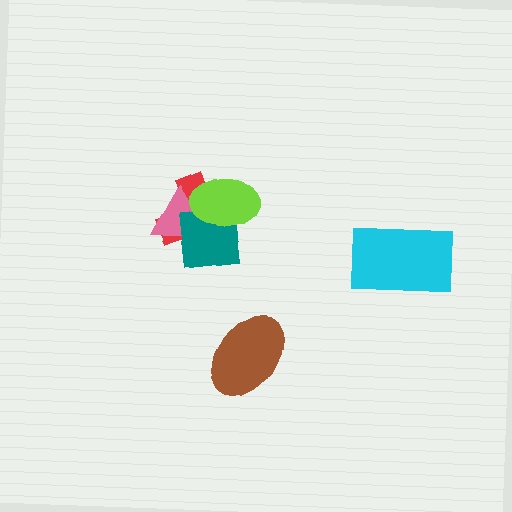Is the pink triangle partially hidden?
Yes, it is partially covered by another shape.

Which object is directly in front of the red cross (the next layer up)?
The pink triangle is directly in front of the red cross.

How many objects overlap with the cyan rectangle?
0 objects overlap with the cyan rectangle.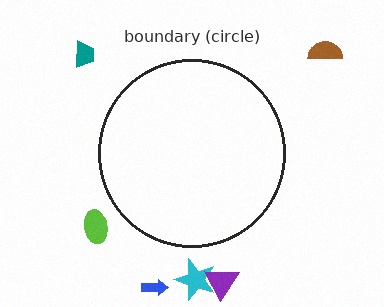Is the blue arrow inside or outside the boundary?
Outside.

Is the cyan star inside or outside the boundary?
Outside.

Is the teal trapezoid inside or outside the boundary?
Outside.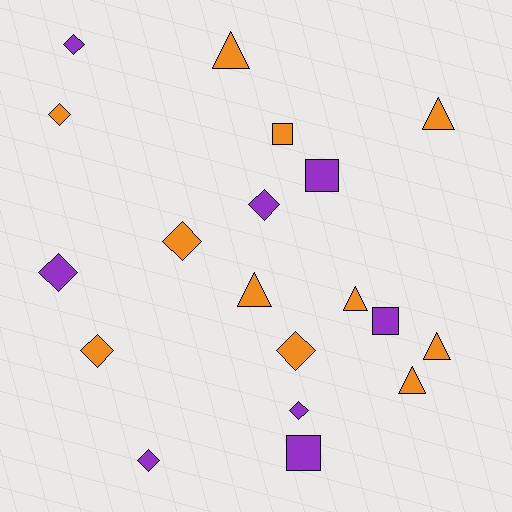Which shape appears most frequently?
Diamond, with 9 objects.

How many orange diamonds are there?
There are 4 orange diamonds.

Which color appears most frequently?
Orange, with 11 objects.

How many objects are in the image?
There are 19 objects.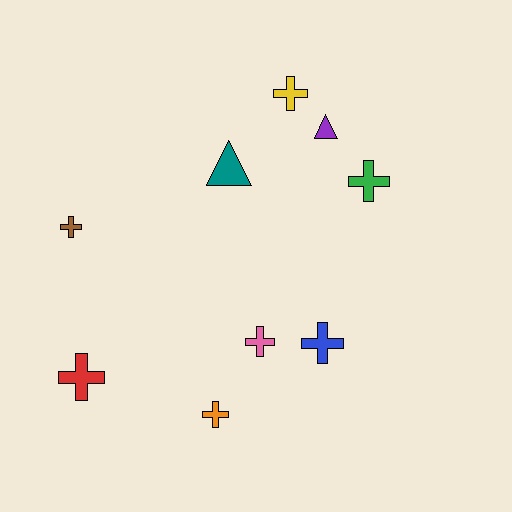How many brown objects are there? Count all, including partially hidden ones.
There is 1 brown object.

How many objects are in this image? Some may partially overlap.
There are 9 objects.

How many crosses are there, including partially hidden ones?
There are 7 crosses.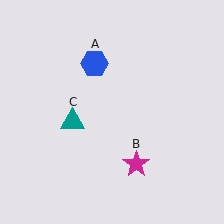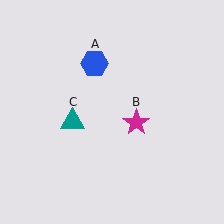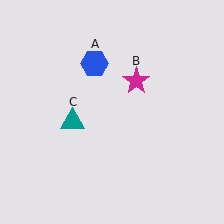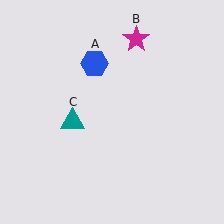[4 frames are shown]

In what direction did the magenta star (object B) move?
The magenta star (object B) moved up.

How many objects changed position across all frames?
1 object changed position: magenta star (object B).